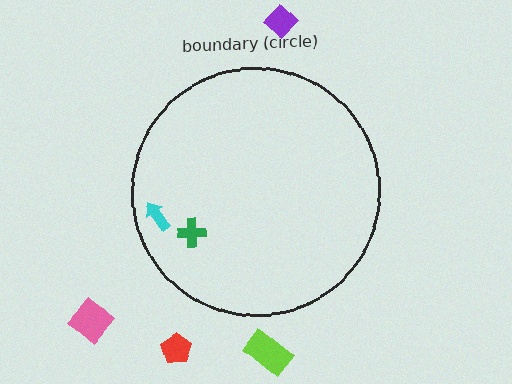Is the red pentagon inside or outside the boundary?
Outside.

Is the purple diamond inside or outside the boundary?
Outside.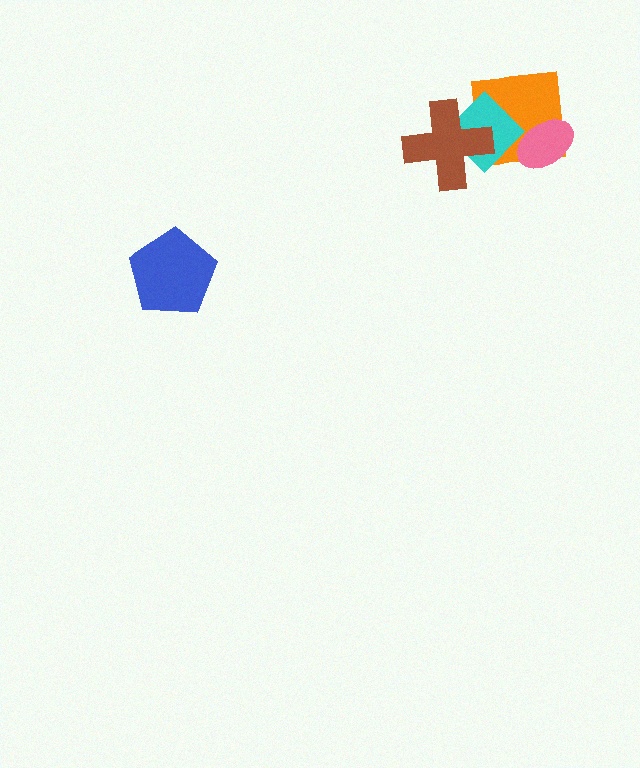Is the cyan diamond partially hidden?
Yes, it is partially covered by another shape.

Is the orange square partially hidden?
Yes, it is partially covered by another shape.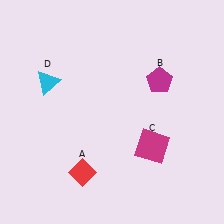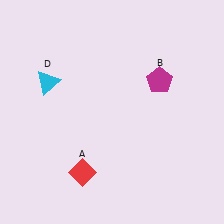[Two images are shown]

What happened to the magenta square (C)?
The magenta square (C) was removed in Image 2. It was in the bottom-right area of Image 1.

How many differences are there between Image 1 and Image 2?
There is 1 difference between the two images.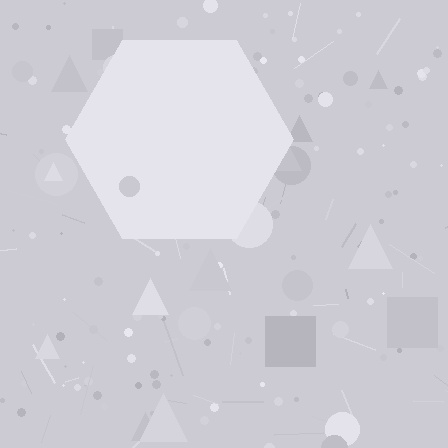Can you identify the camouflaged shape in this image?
The camouflaged shape is a hexagon.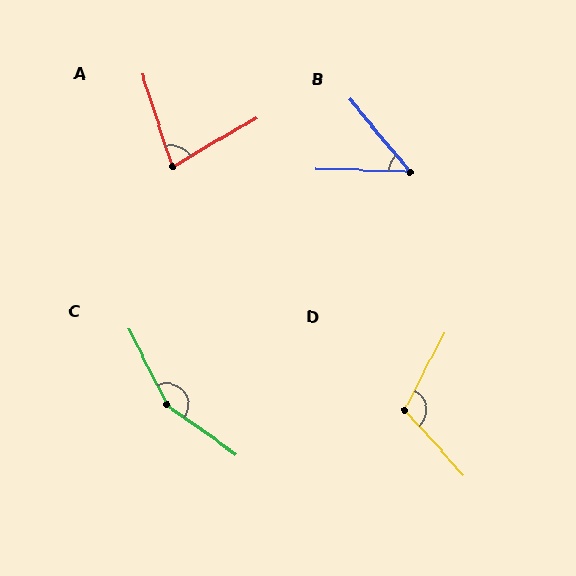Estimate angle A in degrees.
Approximately 77 degrees.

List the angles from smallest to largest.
B (49°), A (77°), D (110°), C (152°).